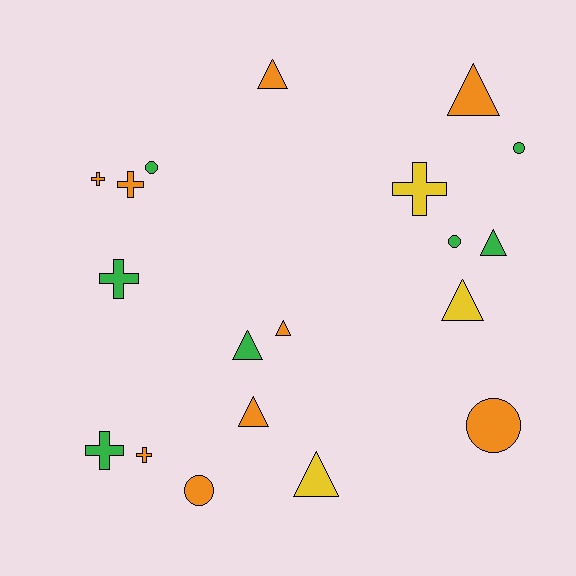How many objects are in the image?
There are 19 objects.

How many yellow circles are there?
There are no yellow circles.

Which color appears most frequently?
Orange, with 9 objects.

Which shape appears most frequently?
Triangle, with 8 objects.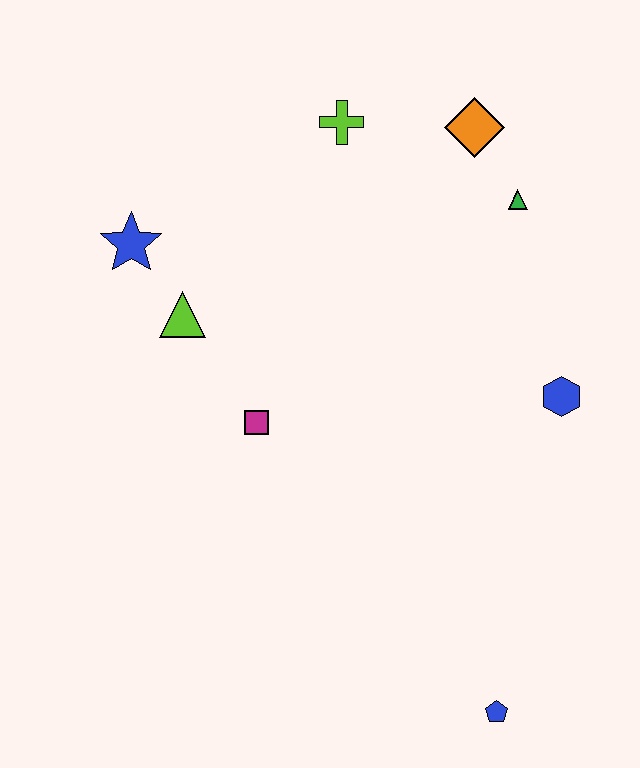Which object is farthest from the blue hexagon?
The blue star is farthest from the blue hexagon.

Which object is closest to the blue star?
The lime triangle is closest to the blue star.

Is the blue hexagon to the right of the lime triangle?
Yes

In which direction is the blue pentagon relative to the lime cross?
The blue pentagon is below the lime cross.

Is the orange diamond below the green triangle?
No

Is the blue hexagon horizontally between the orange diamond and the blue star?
No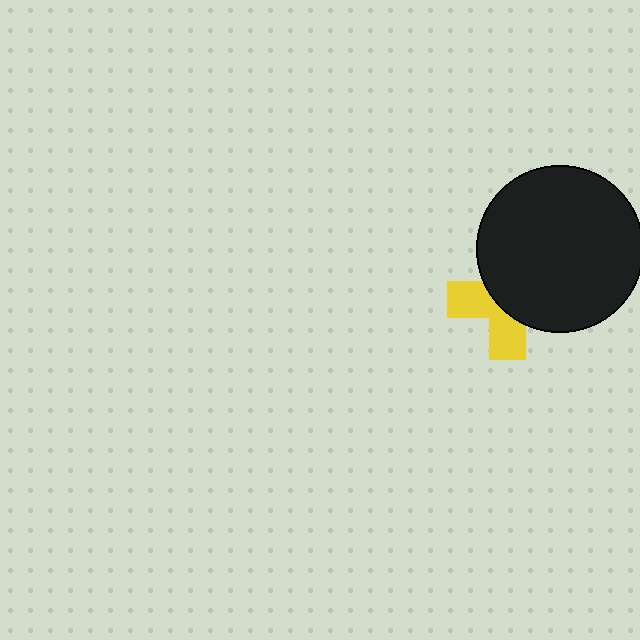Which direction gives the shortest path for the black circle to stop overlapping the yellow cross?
Moving toward the upper-right gives the shortest separation.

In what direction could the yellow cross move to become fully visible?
The yellow cross could move toward the lower-left. That would shift it out from behind the black circle entirely.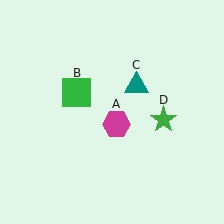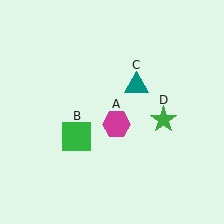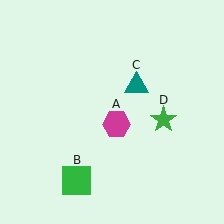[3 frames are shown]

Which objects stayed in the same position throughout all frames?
Magenta hexagon (object A) and teal triangle (object C) and green star (object D) remained stationary.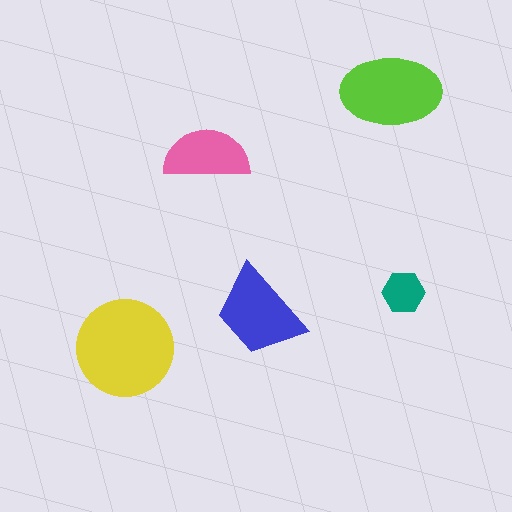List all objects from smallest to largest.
The teal hexagon, the pink semicircle, the blue trapezoid, the lime ellipse, the yellow circle.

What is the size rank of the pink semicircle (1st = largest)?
4th.